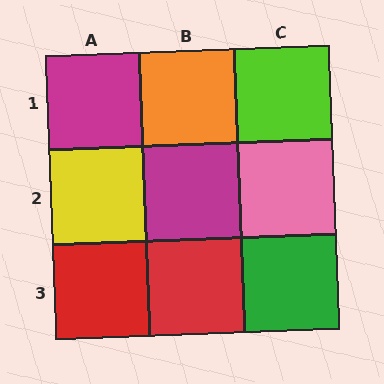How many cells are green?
1 cell is green.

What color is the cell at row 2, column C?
Pink.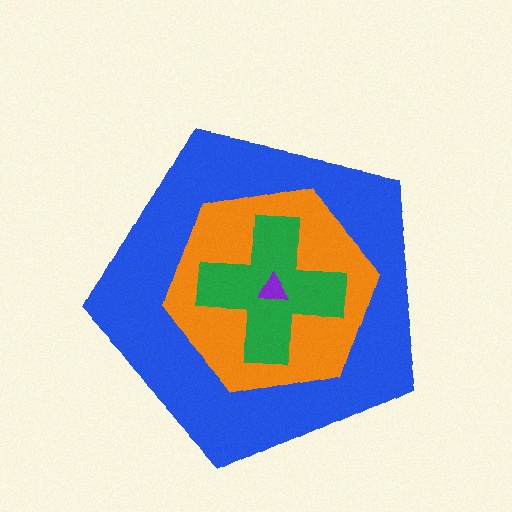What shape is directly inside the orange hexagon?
The green cross.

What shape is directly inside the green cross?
The purple triangle.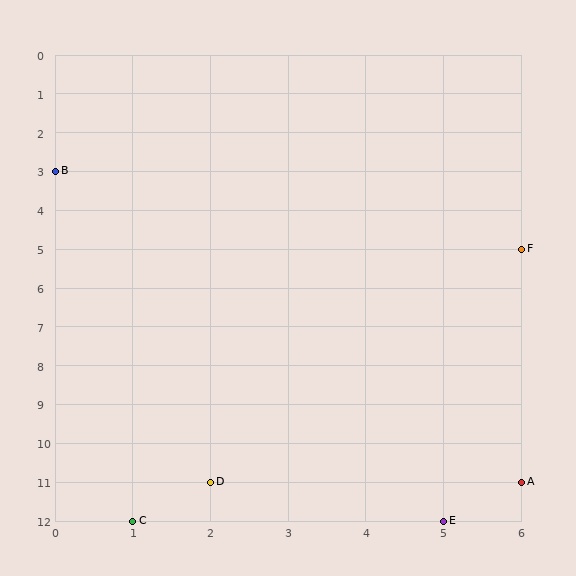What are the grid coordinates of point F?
Point F is at grid coordinates (6, 5).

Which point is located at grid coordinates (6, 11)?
Point A is at (6, 11).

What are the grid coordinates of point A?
Point A is at grid coordinates (6, 11).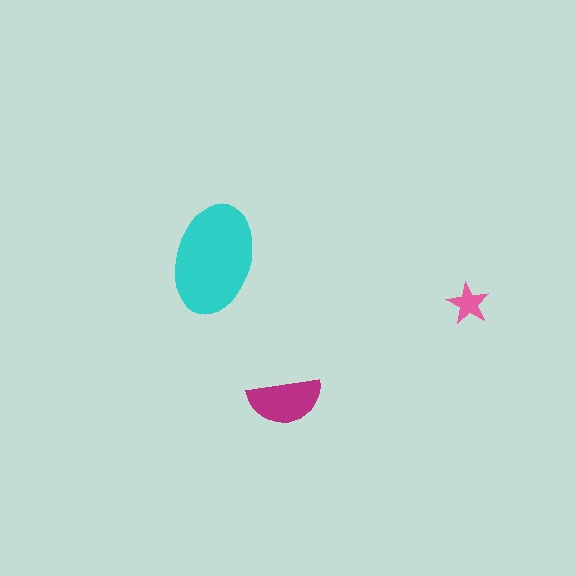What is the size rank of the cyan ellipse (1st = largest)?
1st.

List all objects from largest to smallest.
The cyan ellipse, the magenta semicircle, the pink star.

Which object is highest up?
The cyan ellipse is topmost.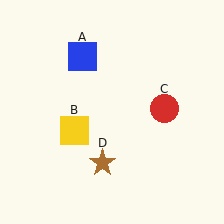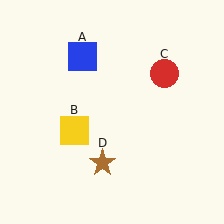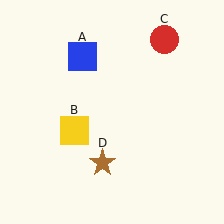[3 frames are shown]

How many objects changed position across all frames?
1 object changed position: red circle (object C).